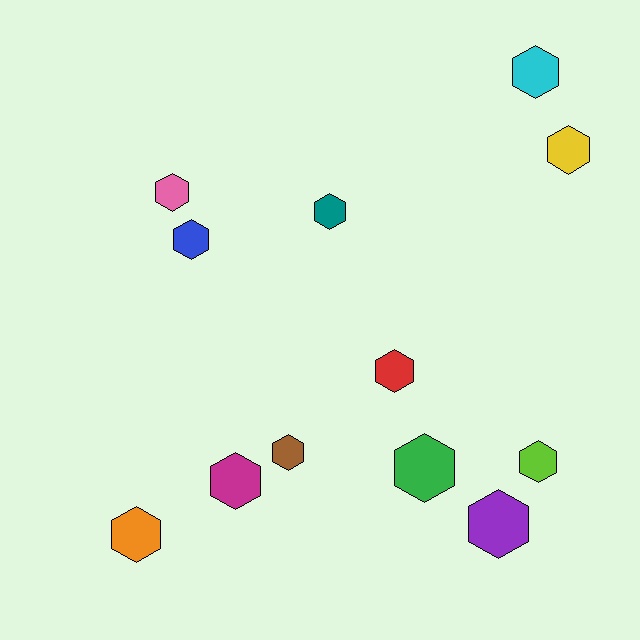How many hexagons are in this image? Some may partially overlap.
There are 12 hexagons.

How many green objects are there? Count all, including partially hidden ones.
There is 1 green object.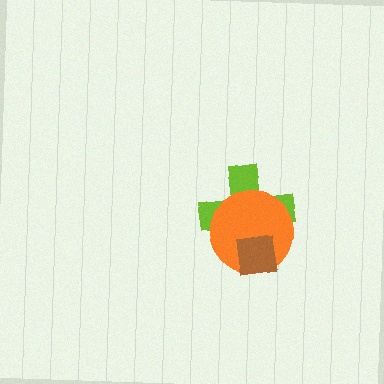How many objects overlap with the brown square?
2 objects overlap with the brown square.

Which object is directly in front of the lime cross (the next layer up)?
The orange circle is directly in front of the lime cross.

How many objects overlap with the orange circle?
2 objects overlap with the orange circle.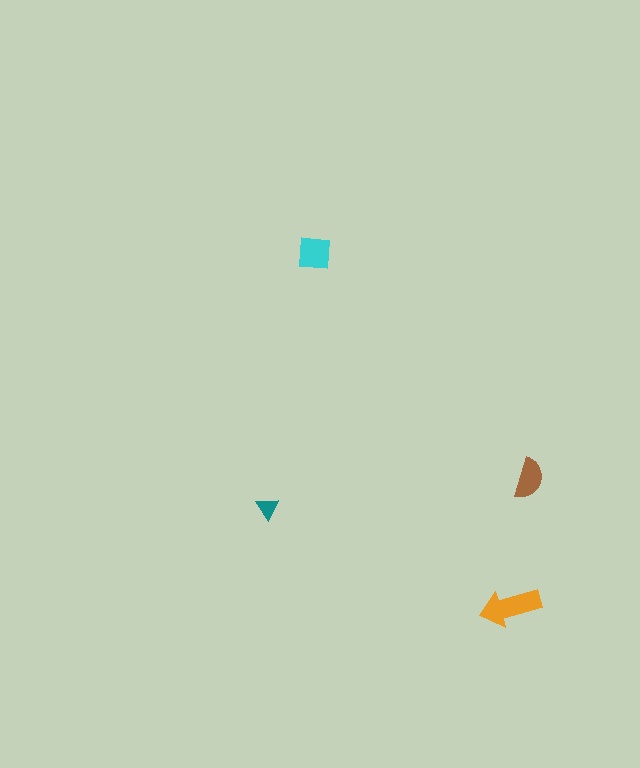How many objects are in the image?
There are 4 objects in the image.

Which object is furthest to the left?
The teal triangle is leftmost.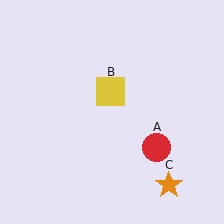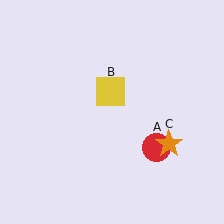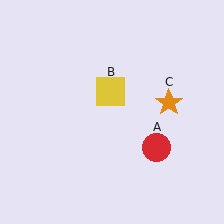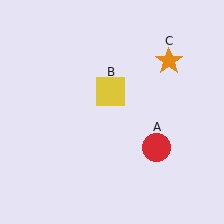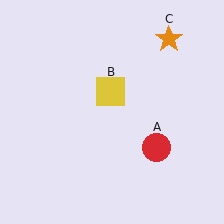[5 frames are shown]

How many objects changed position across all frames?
1 object changed position: orange star (object C).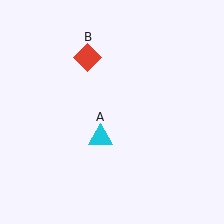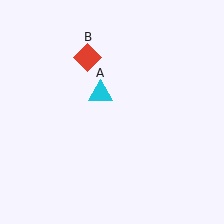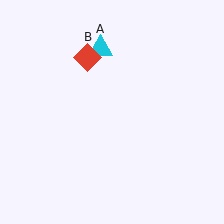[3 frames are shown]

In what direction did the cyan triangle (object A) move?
The cyan triangle (object A) moved up.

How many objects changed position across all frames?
1 object changed position: cyan triangle (object A).